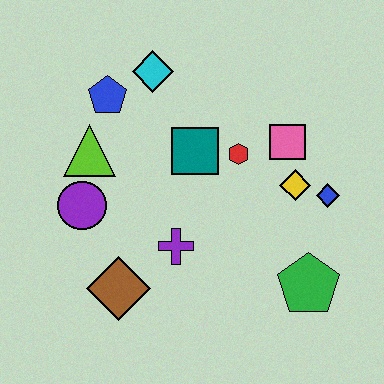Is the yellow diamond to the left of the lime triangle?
No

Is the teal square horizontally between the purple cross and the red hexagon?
Yes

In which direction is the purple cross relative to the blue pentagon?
The purple cross is below the blue pentagon.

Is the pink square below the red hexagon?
No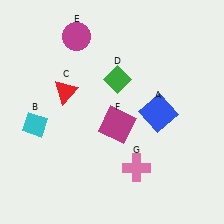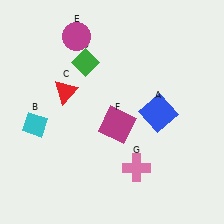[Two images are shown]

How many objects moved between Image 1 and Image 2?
1 object moved between the two images.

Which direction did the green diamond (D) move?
The green diamond (D) moved left.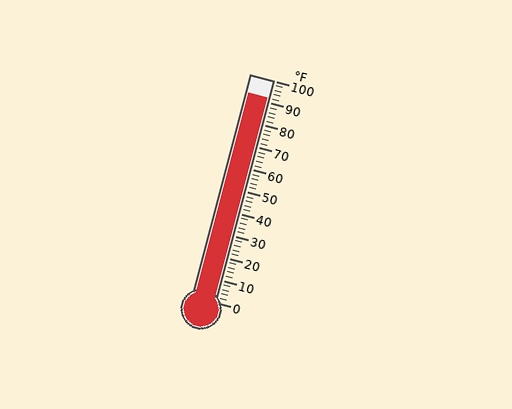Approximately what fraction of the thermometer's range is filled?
The thermometer is filled to approximately 90% of its range.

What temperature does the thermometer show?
The thermometer shows approximately 92°F.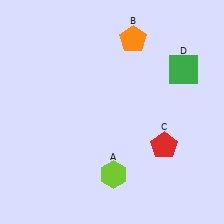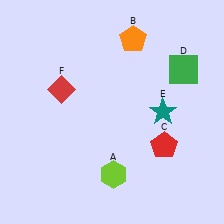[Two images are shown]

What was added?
A teal star (E), a red diamond (F) were added in Image 2.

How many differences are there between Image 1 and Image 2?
There are 2 differences between the two images.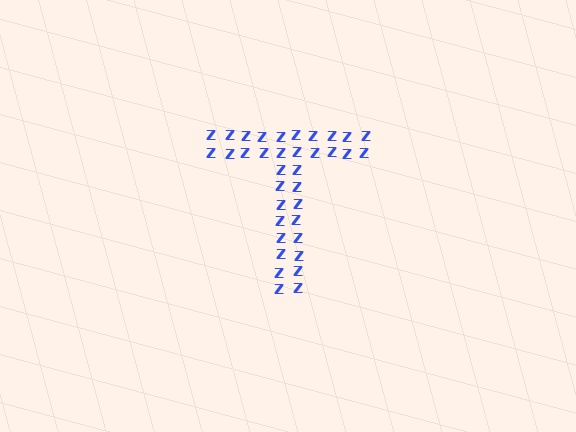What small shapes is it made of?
It is made of small letter Z's.